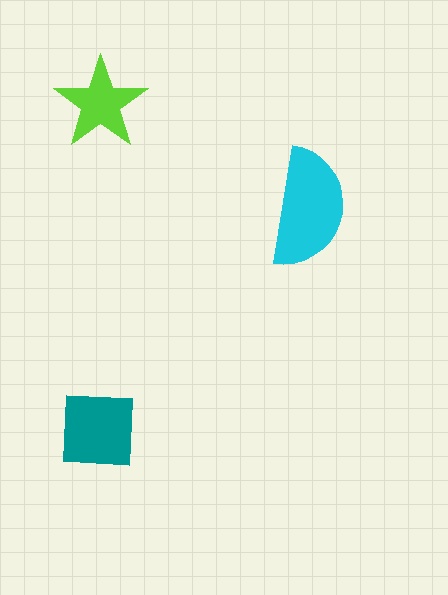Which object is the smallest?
The lime star.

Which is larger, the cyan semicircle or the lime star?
The cyan semicircle.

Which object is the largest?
The cyan semicircle.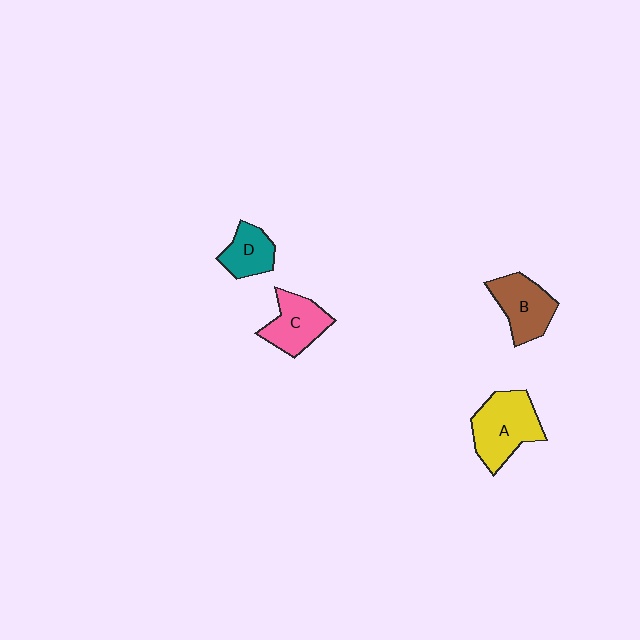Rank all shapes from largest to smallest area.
From largest to smallest: A (yellow), B (brown), C (pink), D (teal).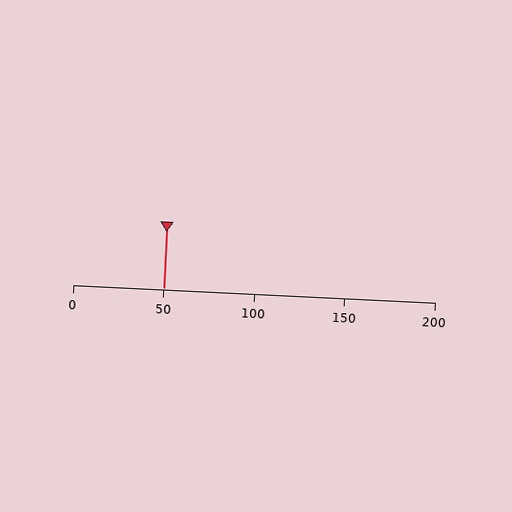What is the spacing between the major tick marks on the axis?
The major ticks are spaced 50 apart.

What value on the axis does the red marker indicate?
The marker indicates approximately 50.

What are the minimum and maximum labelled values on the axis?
The axis runs from 0 to 200.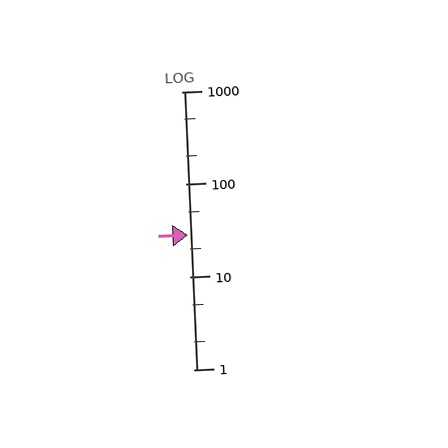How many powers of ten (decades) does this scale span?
The scale spans 3 decades, from 1 to 1000.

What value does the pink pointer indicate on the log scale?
The pointer indicates approximately 28.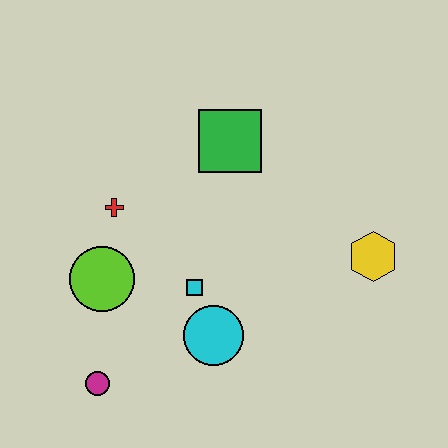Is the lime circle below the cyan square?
No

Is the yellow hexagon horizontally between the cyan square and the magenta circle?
No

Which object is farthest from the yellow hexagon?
The magenta circle is farthest from the yellow hexagon.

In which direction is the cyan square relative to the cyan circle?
The cyan square is above the cyan circle.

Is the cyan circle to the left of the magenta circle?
No